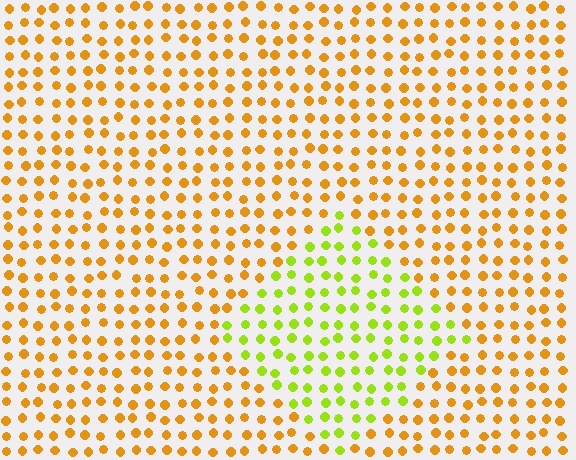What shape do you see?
I see a diamond.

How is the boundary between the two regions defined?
The boundary is defined purely by a slight shift in hue (about 45 degrees). Spacing, size, and orientation are identical on both sides.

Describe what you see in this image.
The image is filled with small orange elements in a uniform arrangement. A diamond-shaped region is visible where the elements are tinted to a slightly different hue, forming a subtle color boundary.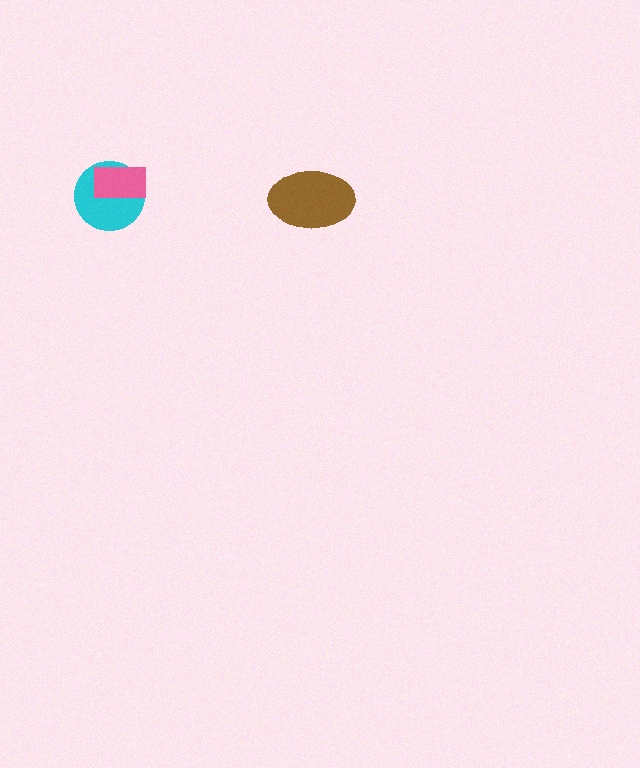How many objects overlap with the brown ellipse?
0 objects overlap with the brown ellipse.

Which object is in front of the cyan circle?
The pink rectangle is in front of the cyan circle.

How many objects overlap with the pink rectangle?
1 object overlaps with the pink rectangle.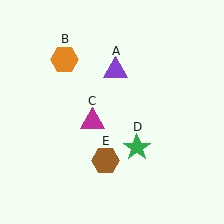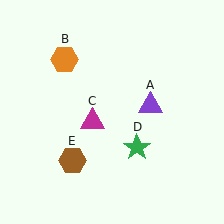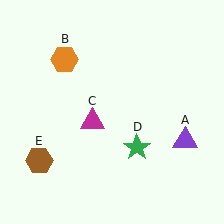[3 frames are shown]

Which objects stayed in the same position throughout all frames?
Orange hexagon (object B) and magenta triangle (object C) and green star (object D) remained stationary.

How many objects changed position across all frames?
2 objects changed position: purple triangle (object A), brown hexagon (object E).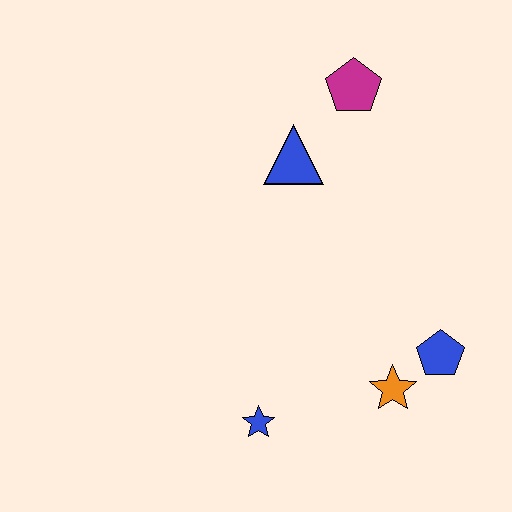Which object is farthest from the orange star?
The magenta pentagon is farthest from the orange star.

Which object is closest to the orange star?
The blue pentagon is closest to the orange star.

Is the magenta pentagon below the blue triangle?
No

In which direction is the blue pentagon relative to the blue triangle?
The blue pentagon is below the blue triangle.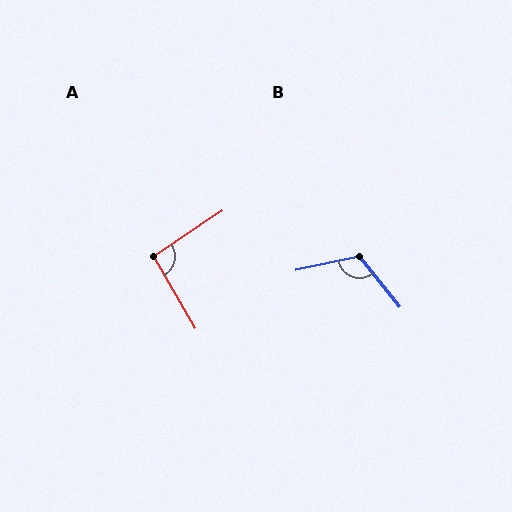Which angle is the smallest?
A, at approximately 94 degrees.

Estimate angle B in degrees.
Approximately 116 degrees.